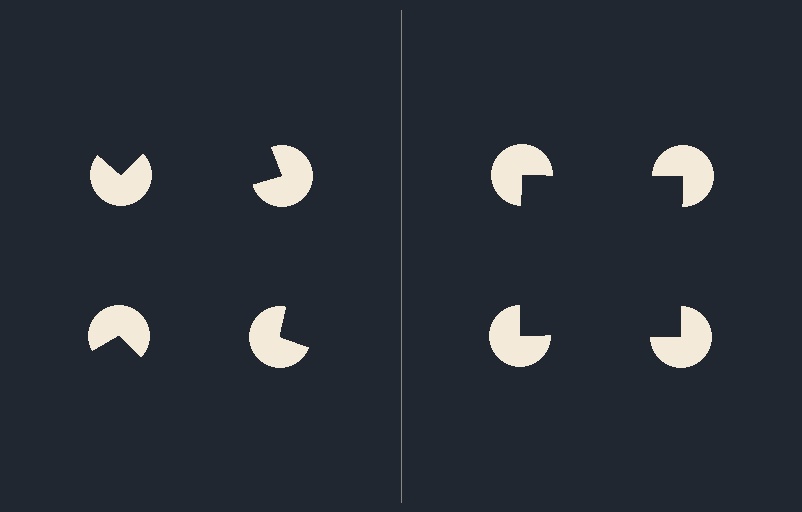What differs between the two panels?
The pac-man discs are positioned identically on both sides; only the wedge orientations differ. On the right they align to a square; on the left they are misaligned.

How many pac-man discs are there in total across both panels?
8 — 4 on each side.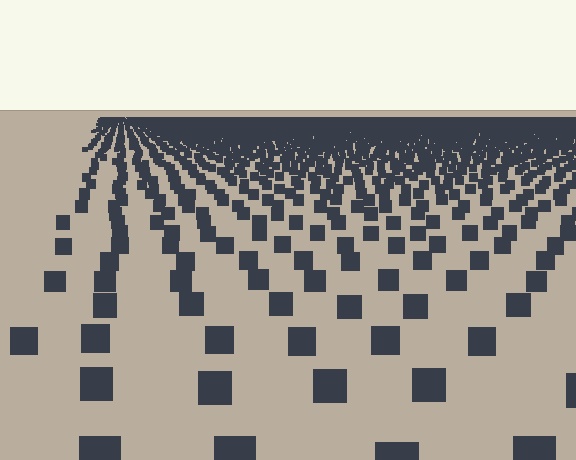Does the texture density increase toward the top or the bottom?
Density increases toward the top.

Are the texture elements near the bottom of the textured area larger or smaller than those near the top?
Larger. Near the bottom, elements are closer to the viewer and appear at a bigger on-screen size.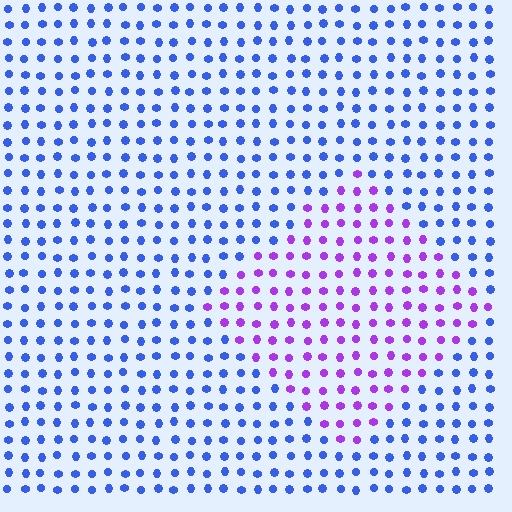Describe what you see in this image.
The image is filled with small blue elements in a uniform arrangement. A diamond-shaped region is visible where the elements are tinted to a slightly different hue, forming a subtle color boundary.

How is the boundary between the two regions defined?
The boundary is defined purely by a slight shift in hue (about 54 degrees). Spacing, size, and orientation are identical on both sides.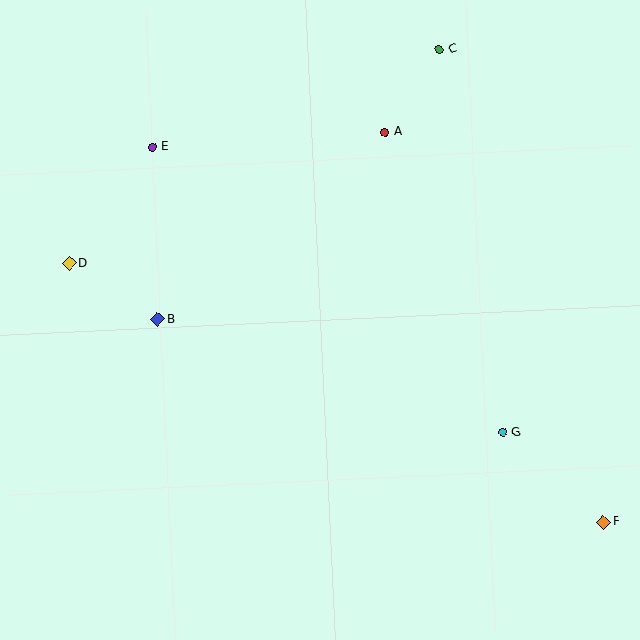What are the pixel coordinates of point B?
Point B is at (158, 319).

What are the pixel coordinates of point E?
Point E is at (152, 147).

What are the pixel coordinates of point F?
Point F is at (603, 522).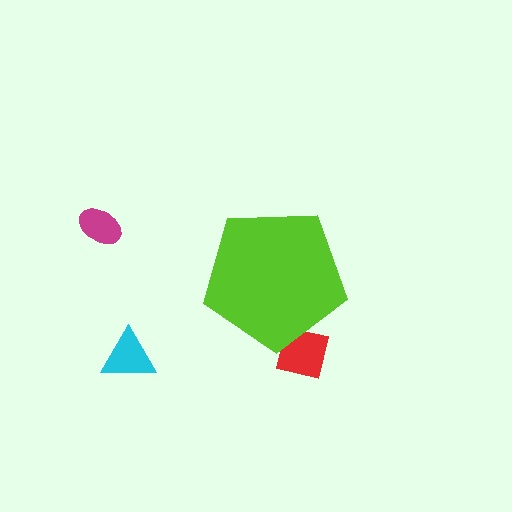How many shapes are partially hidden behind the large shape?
1 shape is partially hidden.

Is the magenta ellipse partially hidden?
No, the magenta ellipse is fully visible.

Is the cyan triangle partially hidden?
No, the cyan triangle is fully visible.